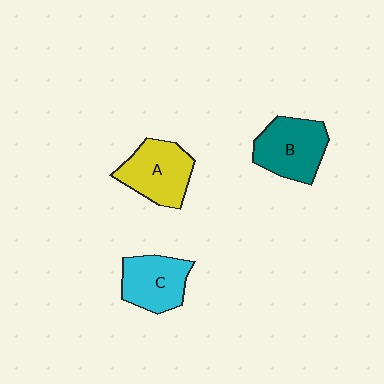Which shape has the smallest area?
Shape C (cyan).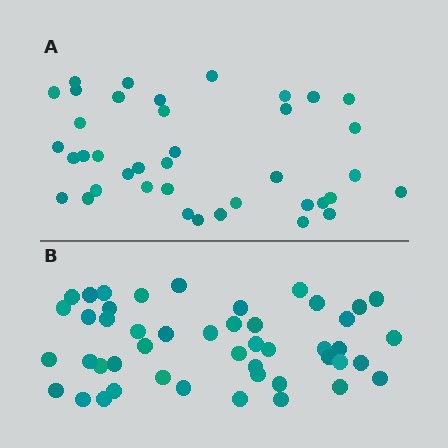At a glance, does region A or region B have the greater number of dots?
Region B (the bottom region) has more dots.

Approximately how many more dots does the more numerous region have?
Region B has roughly 8 or so more dots than region A.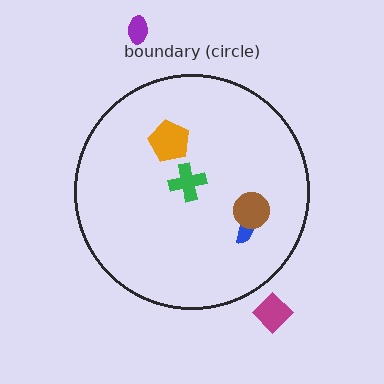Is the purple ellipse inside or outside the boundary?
Outside.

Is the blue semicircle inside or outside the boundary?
Inside.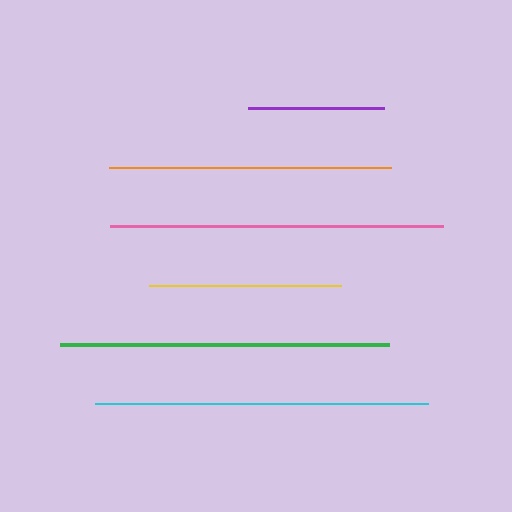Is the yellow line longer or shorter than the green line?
The green line is longer than the yellow line.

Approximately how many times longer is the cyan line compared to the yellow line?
The cyan line is approximately 1.7 times the length of the yellow line.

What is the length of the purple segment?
The purple segment is approximately 136 pixels long.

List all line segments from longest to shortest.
From longest to shortest: cyan, pink, green, orange, yellow, purple.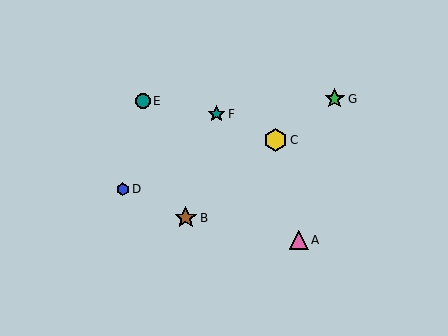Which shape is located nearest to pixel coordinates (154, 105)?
The teal circle (labeled E) at (143, 101) is nearest to that location.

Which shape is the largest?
The yellow hexagon (labeled C) is the largest.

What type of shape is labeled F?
Shape F is a teal star.